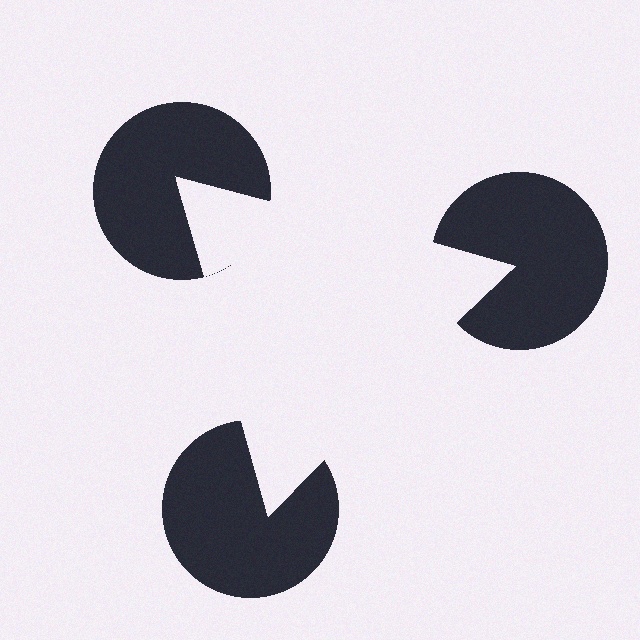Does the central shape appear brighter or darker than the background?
It typically appears slightly brighter than the background, even though no actual brightness change is drawn.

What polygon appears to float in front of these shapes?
An illusory triangle — its edges are inferred from the aligned wedge cuts in the pac-man discs, not physically drawn.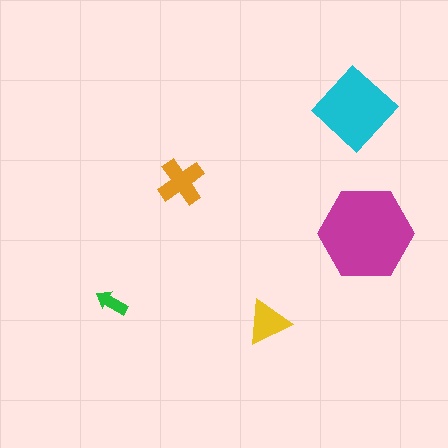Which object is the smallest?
The green arrow.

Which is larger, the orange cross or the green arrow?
The orange cross.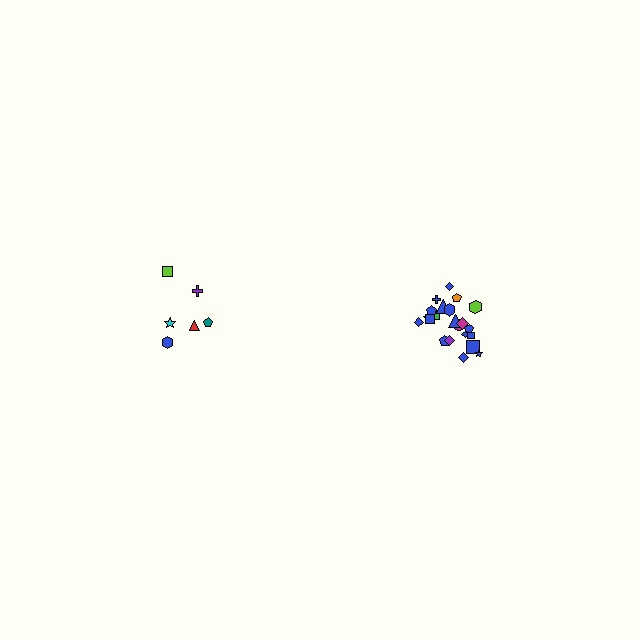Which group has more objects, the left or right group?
The right group.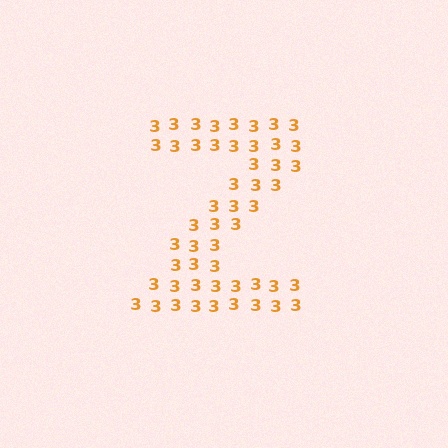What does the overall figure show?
The overall figure shows the letter Z.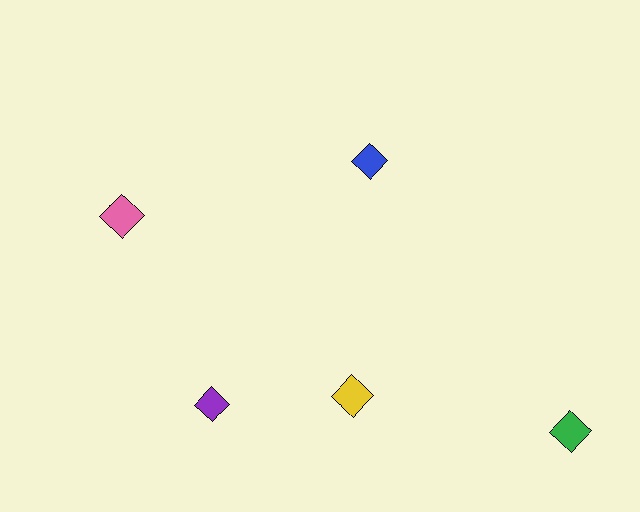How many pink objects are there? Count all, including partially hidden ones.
There is 1 pink object.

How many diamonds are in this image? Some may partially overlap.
There are 5 diamonds.